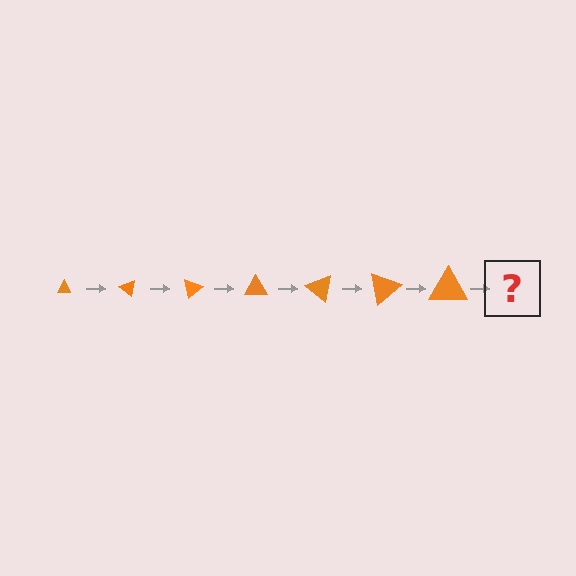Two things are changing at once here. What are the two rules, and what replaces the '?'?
The two rules are that the triangle grows larger each step and it rotates 40 degrees each step. The '?' should be a triangle, larger than the previous one and rotated 280 degrees from the start.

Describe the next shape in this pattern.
It should be a triangle, larger than the previous one and rotated 280 degrees from the start.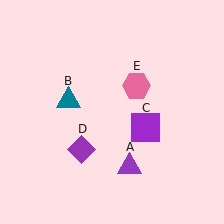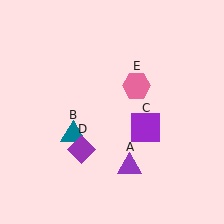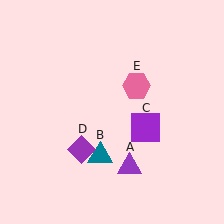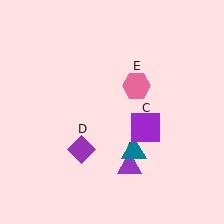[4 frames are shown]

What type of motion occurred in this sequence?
The teal triangle (object B) rotated counterclockwise around the center of the scene.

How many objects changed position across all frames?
1 object changed position: teal triangle (object B).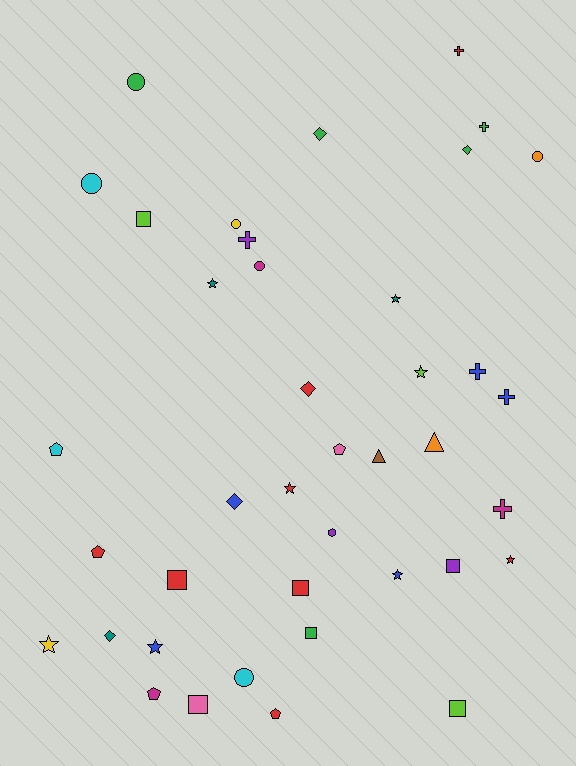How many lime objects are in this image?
There are 3 lime objects.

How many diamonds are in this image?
There are 5 diamonds.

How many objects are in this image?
There are 40 objects.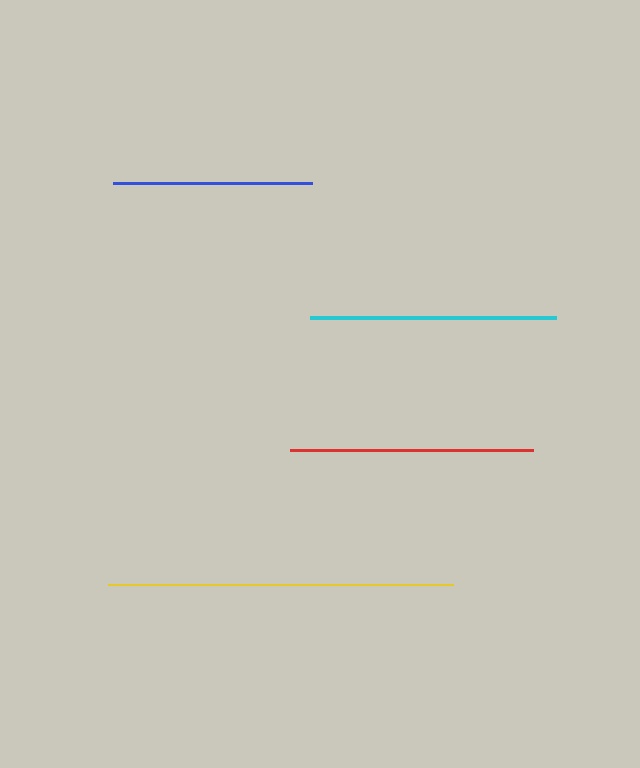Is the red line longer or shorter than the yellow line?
The yellow line is longer than the red line.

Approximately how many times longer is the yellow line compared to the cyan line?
The yellow line is approximately 1.4 times the length of the cyan line.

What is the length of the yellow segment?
The yellow segment is approximately 345 pixels long.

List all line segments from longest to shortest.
From longest to shortest: yellow, cyan, red, blue.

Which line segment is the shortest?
The blue line is the shortest at approximately 199 pixels.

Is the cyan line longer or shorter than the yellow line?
The yellow line is longer than the cyan line.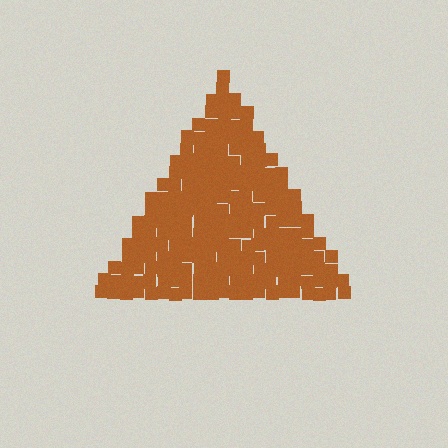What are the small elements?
The small elements are squares.